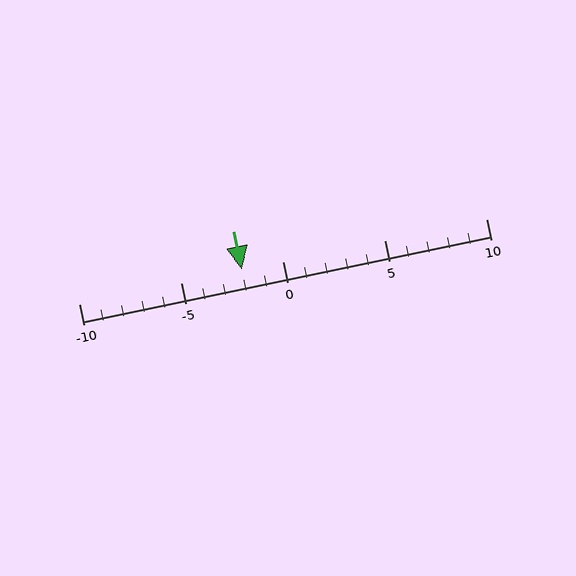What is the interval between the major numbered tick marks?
The major tick marks are spaced 5 units apart.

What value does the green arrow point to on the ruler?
The green arrow points to approximately -2.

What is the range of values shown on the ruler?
The ruler shows values from -10 to 10.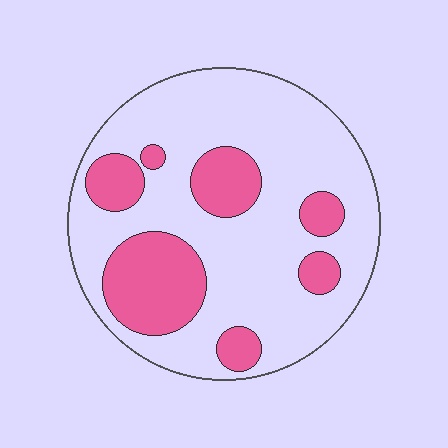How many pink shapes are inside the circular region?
7.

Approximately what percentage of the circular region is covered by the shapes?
Approximately 25%.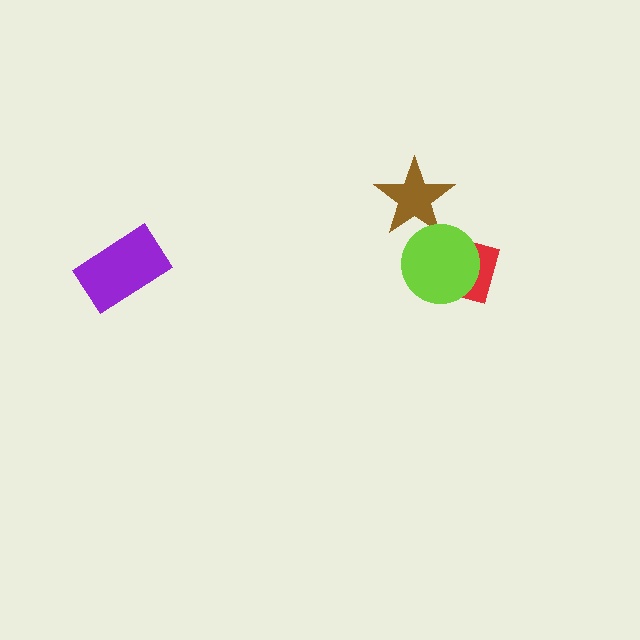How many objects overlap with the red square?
1 object overlaps with the red square.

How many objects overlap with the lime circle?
2 objects overlap with the lime circle.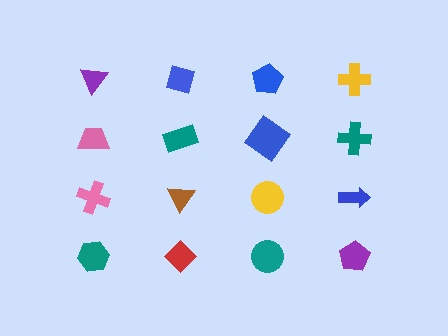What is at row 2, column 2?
A teal rectangle.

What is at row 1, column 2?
A blue diamond.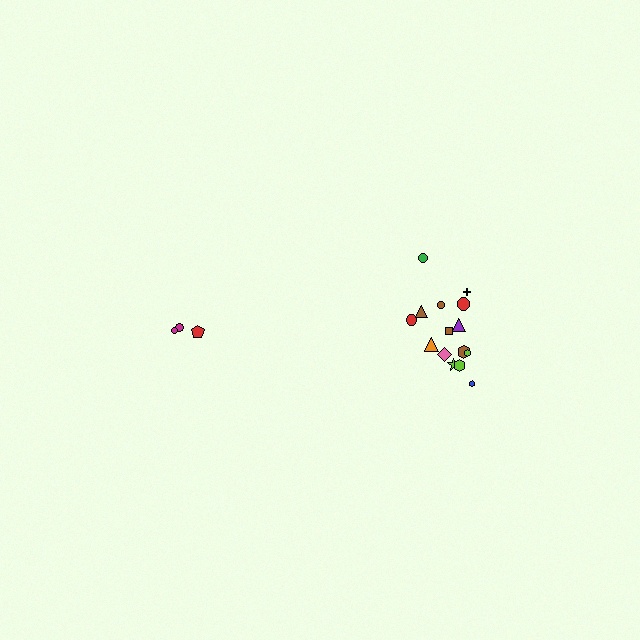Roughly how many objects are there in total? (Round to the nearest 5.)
Roughly 20 objects in total.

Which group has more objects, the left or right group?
The right group.